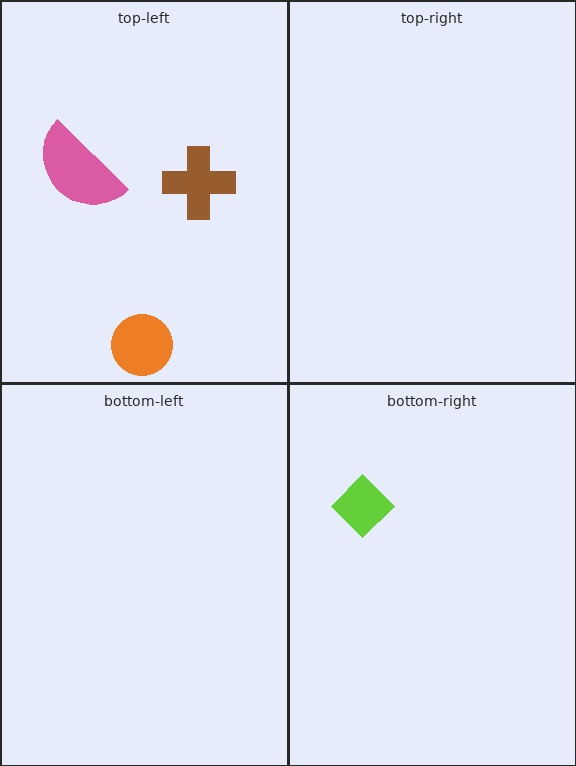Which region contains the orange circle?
The top-left region.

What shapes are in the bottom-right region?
The lime diamond.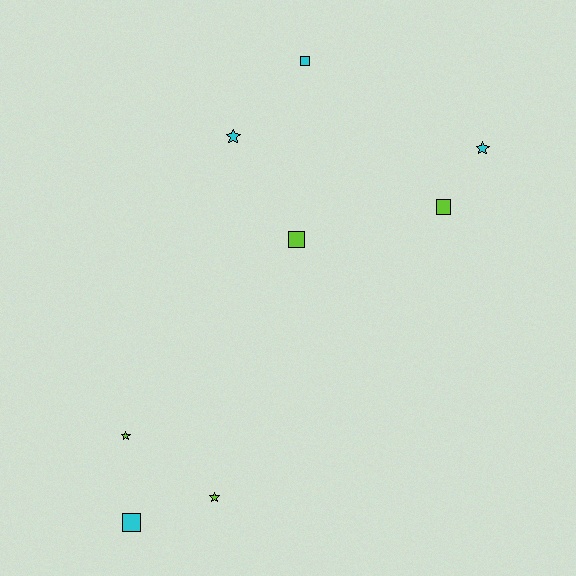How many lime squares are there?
There are 2 lime squares.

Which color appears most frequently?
Cyan, with 4 objects.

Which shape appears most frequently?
Square, with 4 objects.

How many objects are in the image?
There are 8 objects.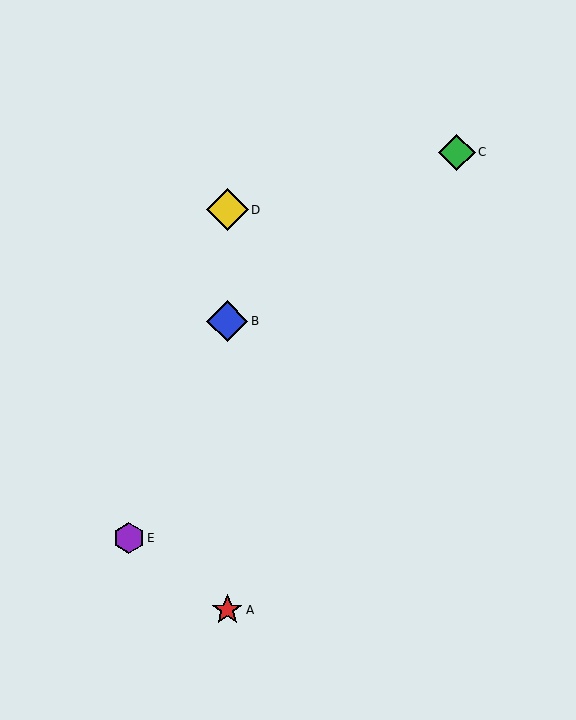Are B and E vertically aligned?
No, B is at x≈227 and E is at x≈129.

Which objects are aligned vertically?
Objects A, B, D are aligned vertically.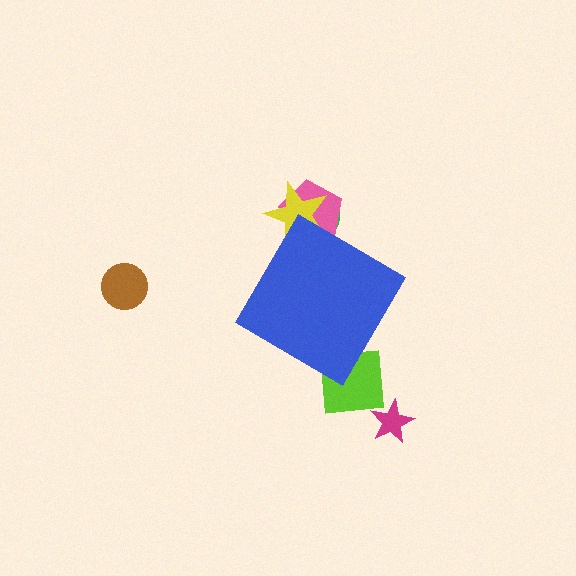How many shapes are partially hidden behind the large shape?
4 shapes are partially hidden.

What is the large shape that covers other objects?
A blue diamond.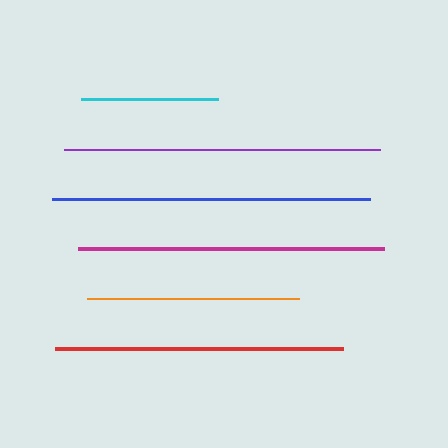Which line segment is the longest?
The blue line is the longest at approximately 318 pixels.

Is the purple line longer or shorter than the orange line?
The purple line is longer than the orange line.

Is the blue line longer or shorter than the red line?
The blue line is longer than the red line.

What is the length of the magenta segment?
The magenta segment is approximately 306 pixels long.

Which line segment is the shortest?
The cyan line is the shortest at approximately 136 pixels.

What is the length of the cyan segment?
The cyan segment is approximately 136 pixels long.